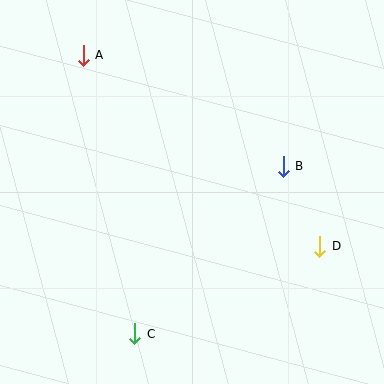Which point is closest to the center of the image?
Point B at (283, 166) is closest to the center.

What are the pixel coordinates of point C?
Point C is at (135, 334).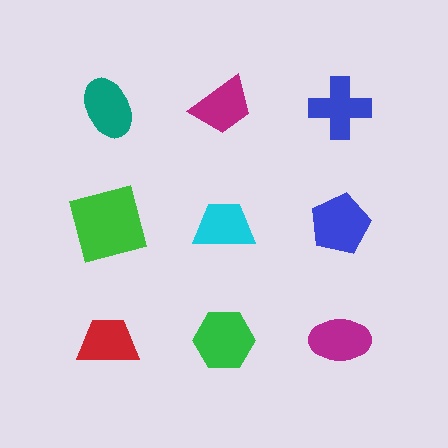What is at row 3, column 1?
A red trapezoid.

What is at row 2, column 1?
A green square.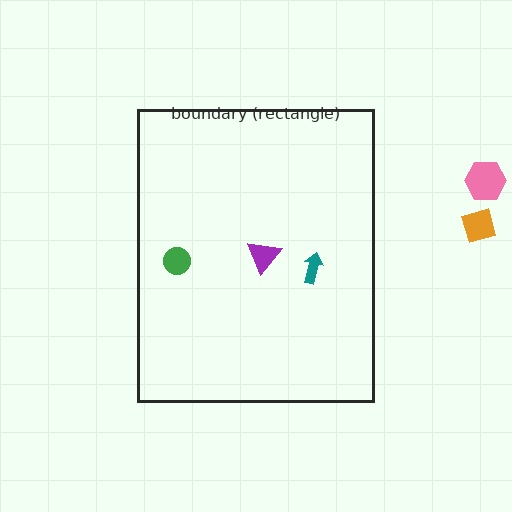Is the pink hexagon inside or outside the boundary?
Outside.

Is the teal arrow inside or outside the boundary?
Inside.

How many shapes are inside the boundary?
3 inside, 2 outside.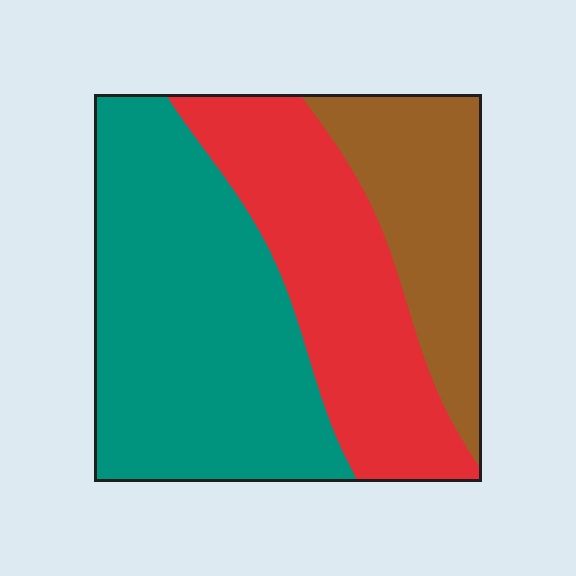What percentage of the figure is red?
Red takes up about one third (1/3) of the figure.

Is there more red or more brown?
Red.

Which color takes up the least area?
Brown, at roughly 20%.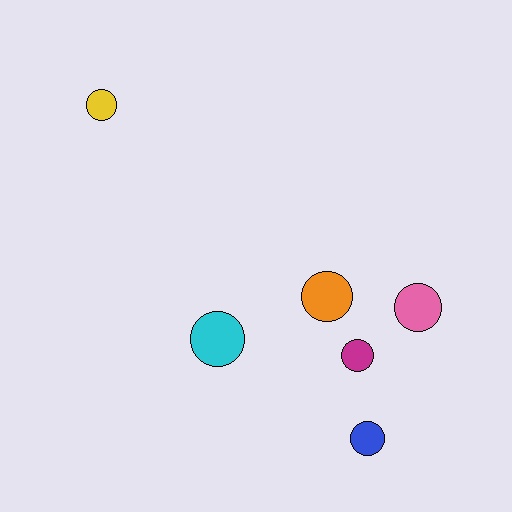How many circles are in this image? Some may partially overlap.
There are 6 circles.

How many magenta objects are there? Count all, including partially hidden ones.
There is 1 magenta object.